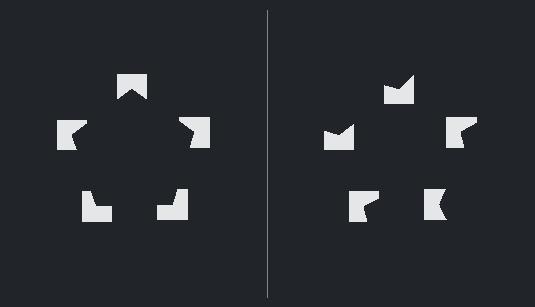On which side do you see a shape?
An illusory pentagon appears on the left side. On the right side the wedge cuts are rotated, so no coherent shape forms.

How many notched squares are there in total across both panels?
10 — 5 on each side.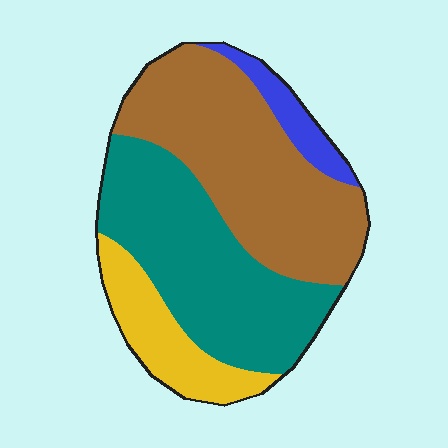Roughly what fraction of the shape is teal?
Teal covers roughly 40% of the shape.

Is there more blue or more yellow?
Yellow.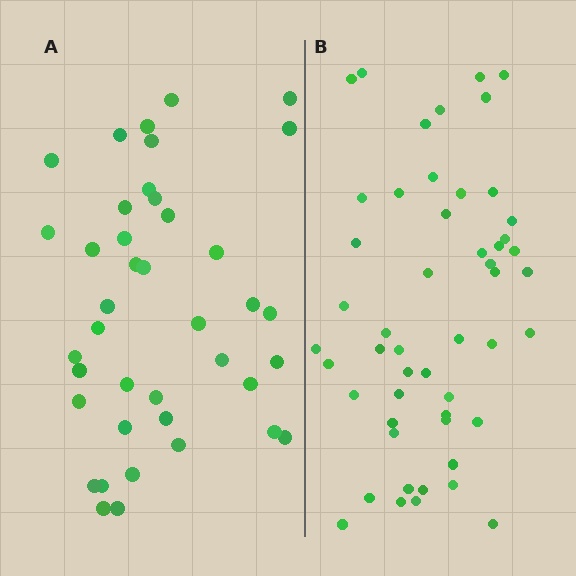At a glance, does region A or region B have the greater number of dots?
Region B (the right region) has more dots.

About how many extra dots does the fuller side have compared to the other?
Region B has roughly 12 or so more dots than region A.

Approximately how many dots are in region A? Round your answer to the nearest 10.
About 40 dots.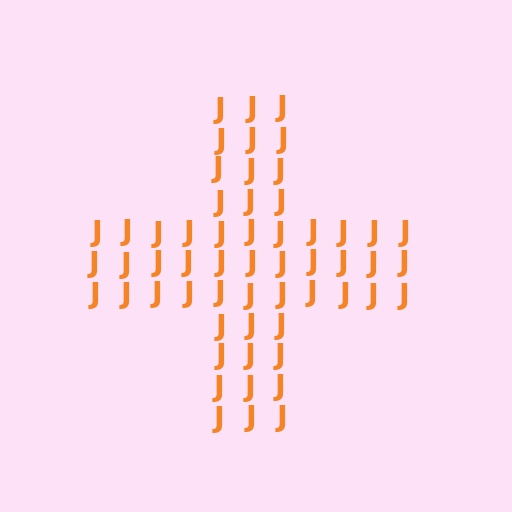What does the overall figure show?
The overall figure shows a cross.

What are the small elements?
The small elements are letter J's.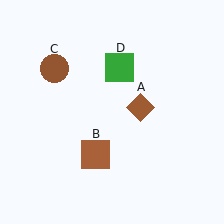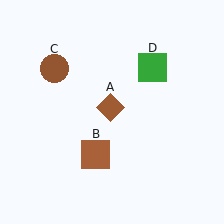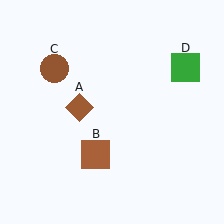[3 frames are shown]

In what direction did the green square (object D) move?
The green square (object D) moved right.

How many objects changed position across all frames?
2 objects changed position: brown diamond (object A), green square (object D).